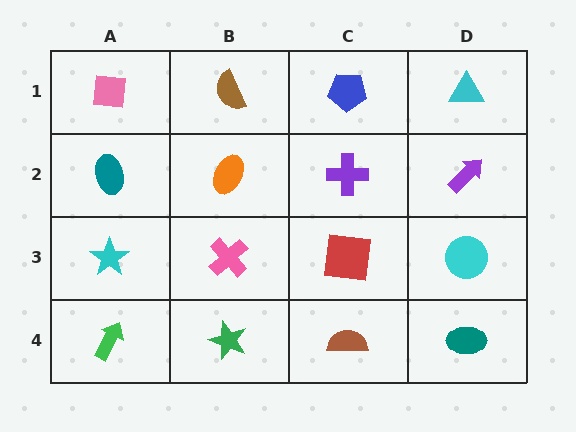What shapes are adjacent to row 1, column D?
A purple arrow (row 2, column D), a blue pentagon (row 1, column C).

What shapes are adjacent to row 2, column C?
A blue pentagon (row 1, column C), a red square (row 3, column C), an orange ellipse (row 2, column B), a purple arrow (row 2, column D).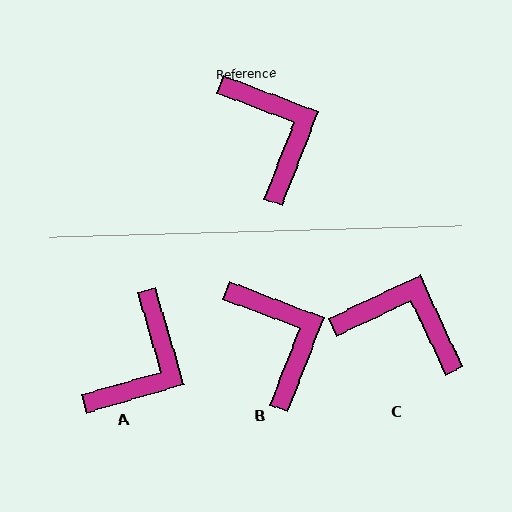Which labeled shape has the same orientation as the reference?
B.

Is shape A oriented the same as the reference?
No, it is off by about 53 degrees.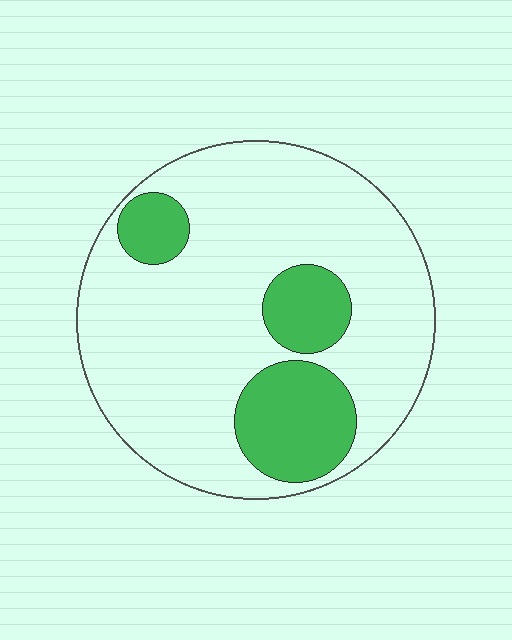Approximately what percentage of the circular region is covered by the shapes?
Approximately 20%.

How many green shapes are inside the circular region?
3.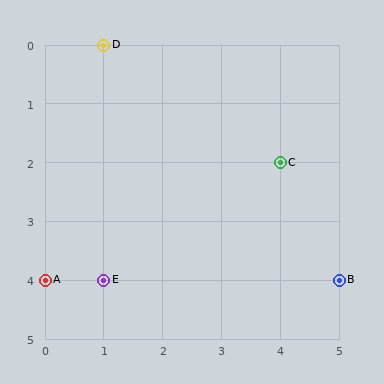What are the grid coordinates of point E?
Point E is at grid coordinates (1, 4).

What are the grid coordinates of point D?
Point D is at grid coordinates (1, 0).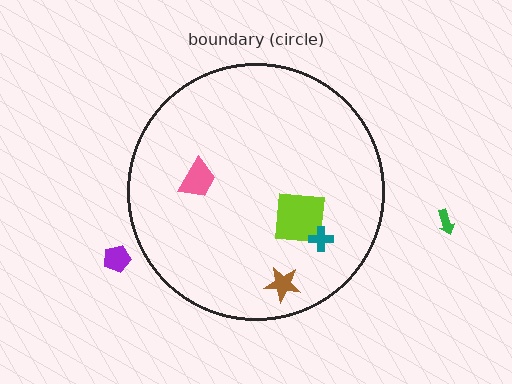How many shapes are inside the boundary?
4 inside, 2 outside.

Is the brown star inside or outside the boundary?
Inside.